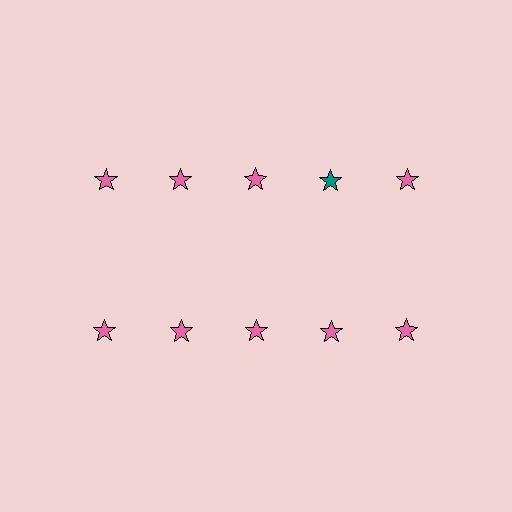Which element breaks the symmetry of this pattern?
The teal star in the top row, second from right column breaks the symmetry. All other shapes are pink stars.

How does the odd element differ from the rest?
It has a different color: teal instead of pink.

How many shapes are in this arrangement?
There are 10 shapes arranged in a grid pattern.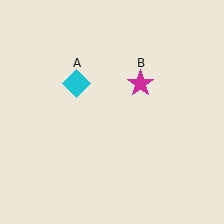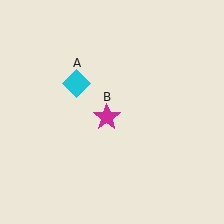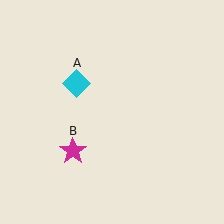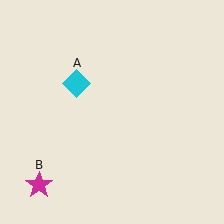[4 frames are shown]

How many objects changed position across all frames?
1 object changed position: magenta star (object B).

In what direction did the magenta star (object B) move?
The magenta star (object B) moved down and to the left.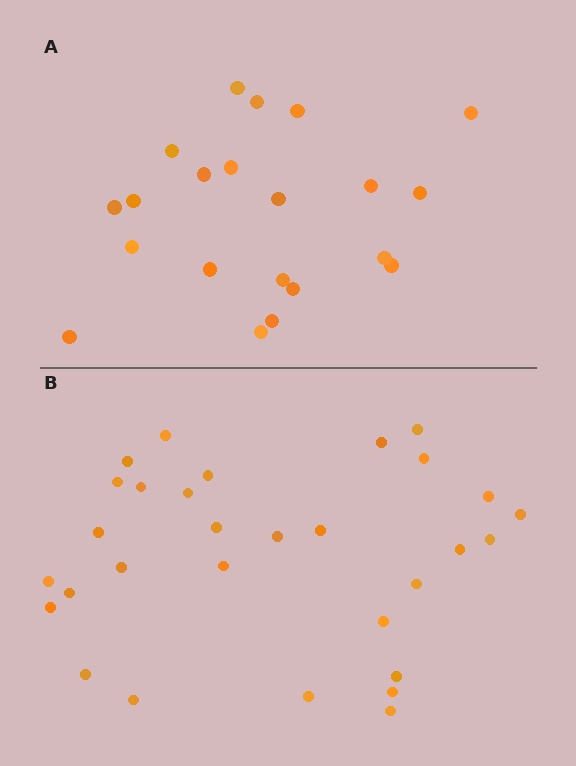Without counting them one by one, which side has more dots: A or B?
Region B (the bottom region) has more dots.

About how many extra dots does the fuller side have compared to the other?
Region B has roughly 8 or so more dots than region A.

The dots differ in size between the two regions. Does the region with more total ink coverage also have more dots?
No. Region A has more total ink coverage because its dots are larger, but region B actually contains more individual dots. Total area can be misleading — the number of items is what matters here.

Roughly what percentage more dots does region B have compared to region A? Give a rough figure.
About 45% more.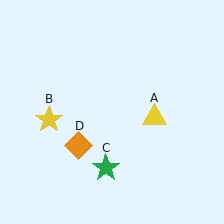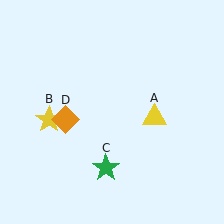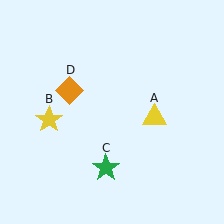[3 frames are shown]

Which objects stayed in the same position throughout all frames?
Yellow triangle (object A) and yellow star (object B) and green star (object C) remained stationary.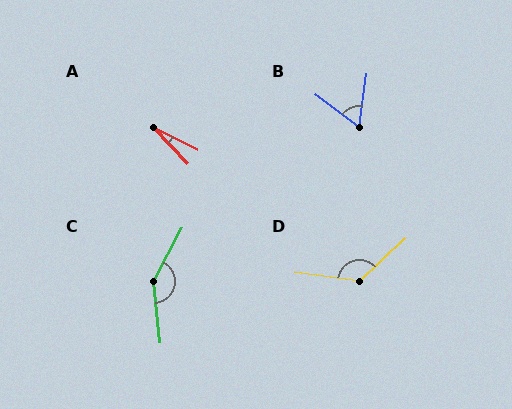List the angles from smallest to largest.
A (20°), B (60°), D (128°), C (146°).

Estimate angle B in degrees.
Approximately 60 degrees.